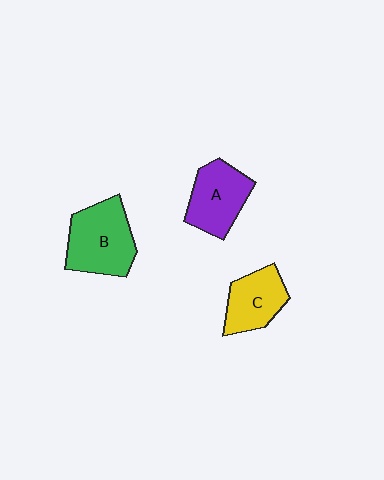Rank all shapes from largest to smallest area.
From largest to smallest: B (green), A (purple), C (yellow).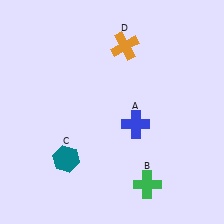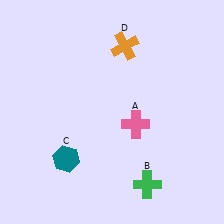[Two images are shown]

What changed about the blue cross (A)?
In Image 1, A is blue. In Image 2, it changed to pink.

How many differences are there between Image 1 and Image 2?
There is 1 difference between the two images.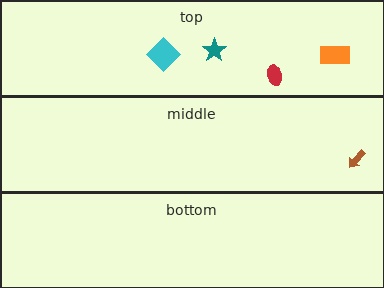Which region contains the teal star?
The top region.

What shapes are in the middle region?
The brown arrow.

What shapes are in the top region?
The cyan diamond, the orange rectangle, the teal star, the red ellipse.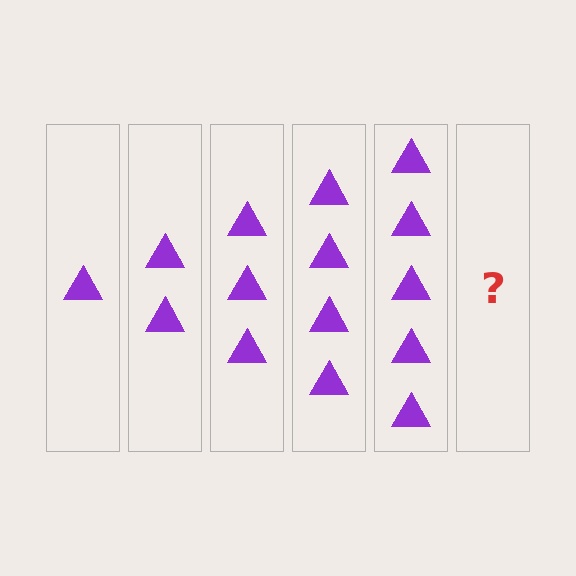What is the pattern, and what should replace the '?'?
The pattern is that each step adds one more triangle. The '?' should be 6 triangles.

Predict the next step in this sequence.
The next step is 6 triangles.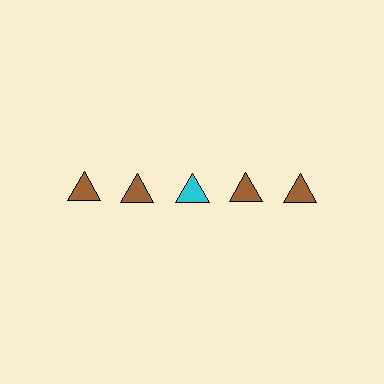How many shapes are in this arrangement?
There are 5 shapes arranged in a grid pattern.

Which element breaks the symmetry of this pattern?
The cyan triangle in the top row, center column breaks the symmetry. All other shapes are brown triangles.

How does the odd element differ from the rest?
It has a different color: cyan instead of brown.